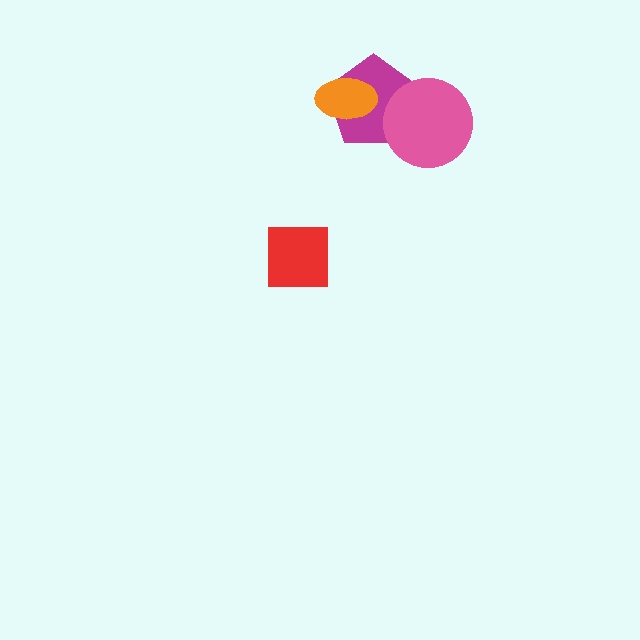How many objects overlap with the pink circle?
1 object overlaps with the pink circle.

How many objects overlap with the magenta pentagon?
2 objects overlap with the magenta pentagon.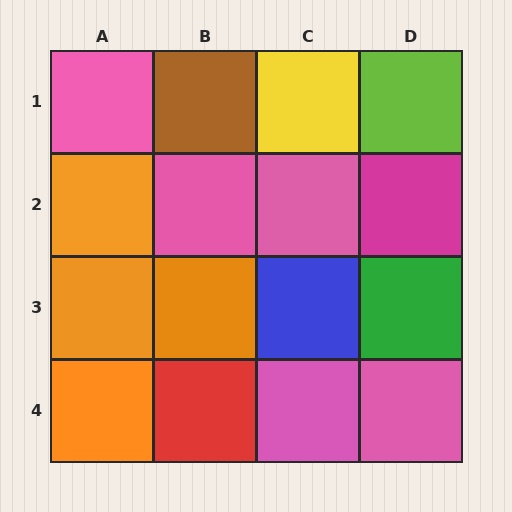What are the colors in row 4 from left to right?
Orange, red, pink, pink.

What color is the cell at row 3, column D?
Green.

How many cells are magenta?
1 cell is magenta.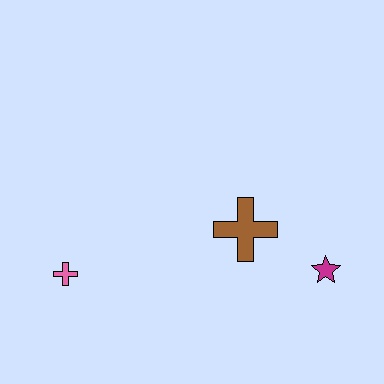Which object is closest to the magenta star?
The brown cross is closest to the magenta star.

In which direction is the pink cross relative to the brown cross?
The pink cross is to the left of the brown cross.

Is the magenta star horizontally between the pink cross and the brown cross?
No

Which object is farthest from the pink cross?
The magenta star is farthest from the pink cross.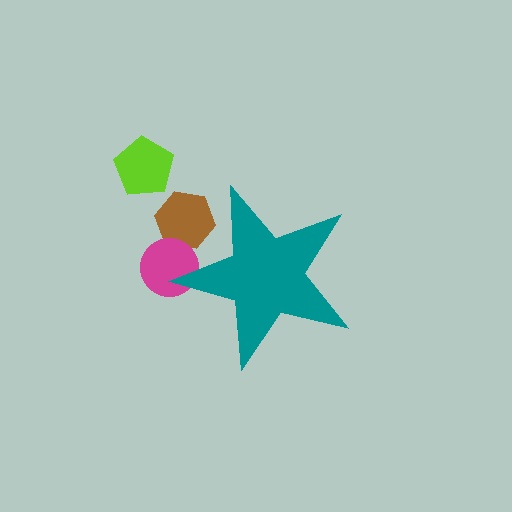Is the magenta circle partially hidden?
Yes, the magenta circle is partially hidden behind the teal star.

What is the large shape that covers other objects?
A teal star.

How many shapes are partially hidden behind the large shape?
2 shapes are partially hidden.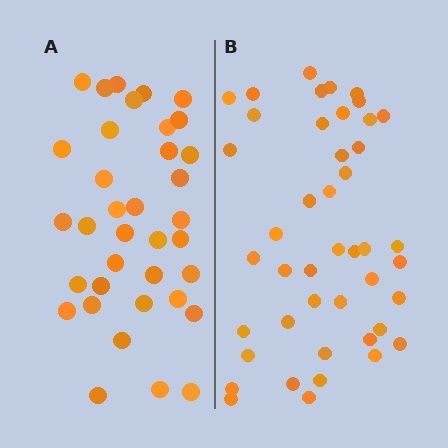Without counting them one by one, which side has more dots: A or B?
Region B (the right region) has more dots.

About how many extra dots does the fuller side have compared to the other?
Region B has roughly 8 or so more dots than region A.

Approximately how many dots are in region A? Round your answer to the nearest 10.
About 40 dots. (The exact count is 36, which rounds to 40.)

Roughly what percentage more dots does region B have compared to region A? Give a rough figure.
About 20% more.